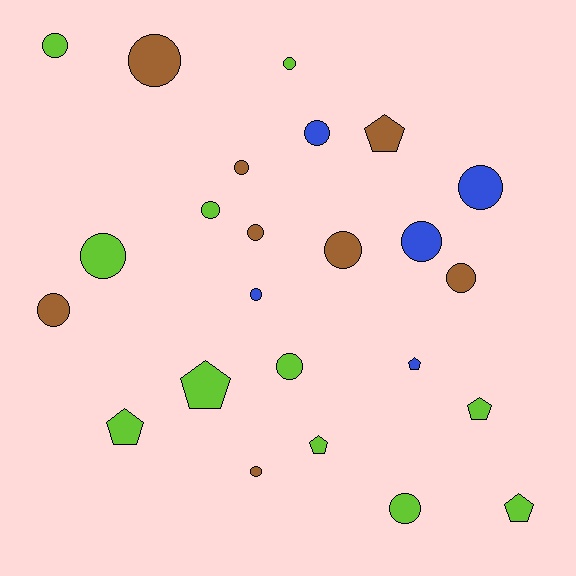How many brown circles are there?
There are 7 brown circles.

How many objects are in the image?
There are 24 objects.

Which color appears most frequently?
Lime, with 11 objects.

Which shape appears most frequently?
Circle, with 17 objects.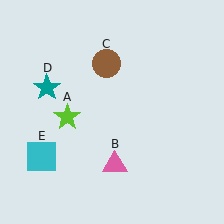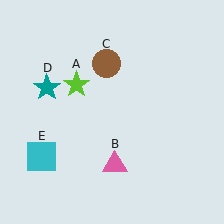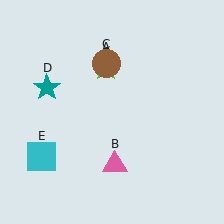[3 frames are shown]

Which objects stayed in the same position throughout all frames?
Pink triangle (object B) and brown circle (object C) and teal star (object D) and cyan square (object E) remained stationary.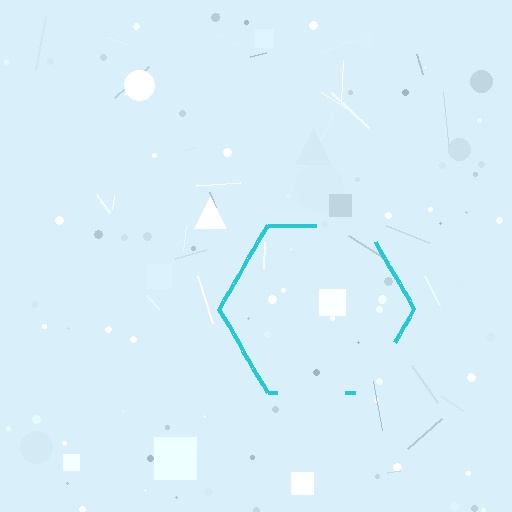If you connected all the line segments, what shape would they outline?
They would outline a hexagon.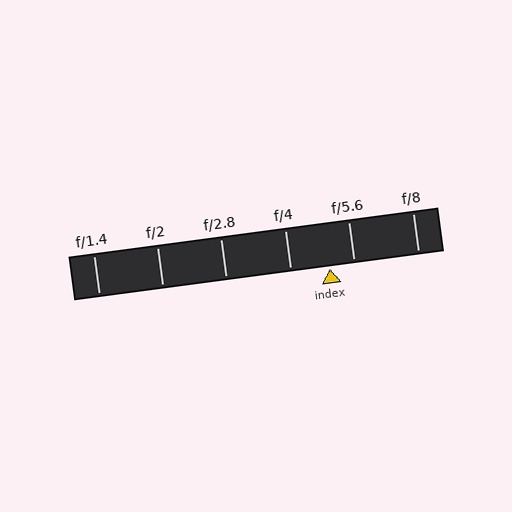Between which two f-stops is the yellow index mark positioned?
The index mark is between f/4 and f/5.6.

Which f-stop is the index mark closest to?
The index mark is closest to f/5.6.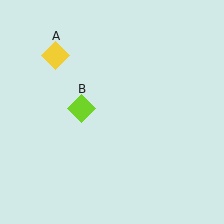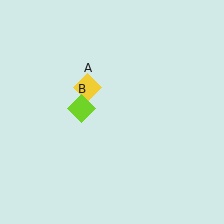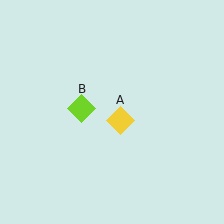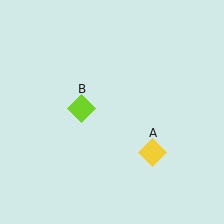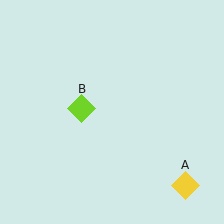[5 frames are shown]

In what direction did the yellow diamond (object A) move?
The yellow diamond (object A) moved down and to the right.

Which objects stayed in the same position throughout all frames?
Lime diamond (object B) remained stationary.